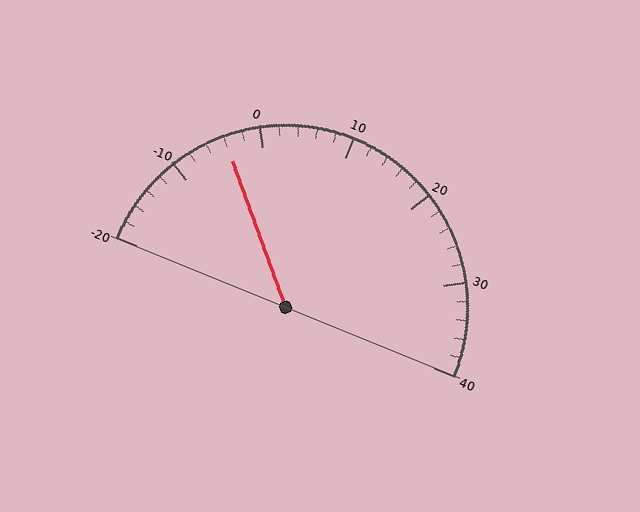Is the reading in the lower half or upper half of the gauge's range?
The reading is in the lower half of the range (-20 to 40).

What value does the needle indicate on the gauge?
The needle indicates approximately -4.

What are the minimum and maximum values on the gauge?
The gauge ranges from -20 to 40.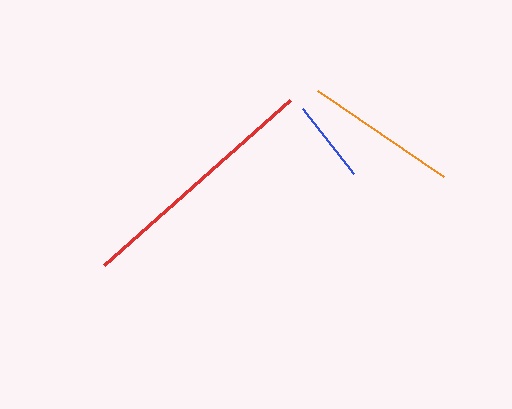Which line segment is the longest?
The red line is the longest at approximately 249 pixels.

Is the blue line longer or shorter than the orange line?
The orange line is longer than the blue line.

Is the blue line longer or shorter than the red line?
The red line is longer than the blue line.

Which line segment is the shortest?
The blue line is the shortest at approximately 83 pixels.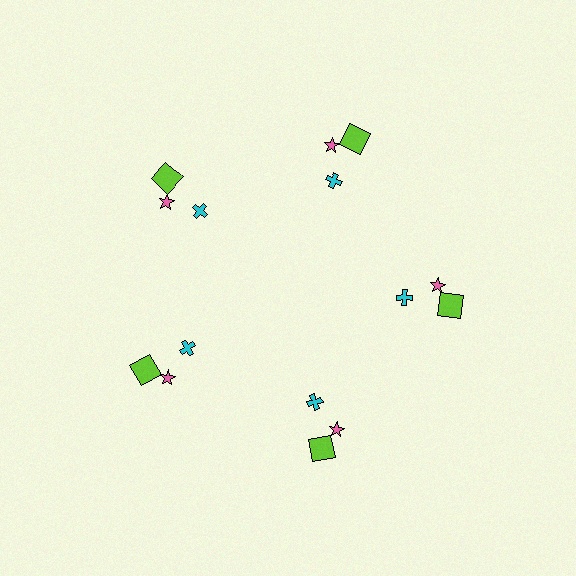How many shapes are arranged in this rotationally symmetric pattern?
There are 15 shapes, arranged in 5 groups of 3.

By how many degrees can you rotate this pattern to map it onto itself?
The pattern maps onto itself every 72 degrees of rotation.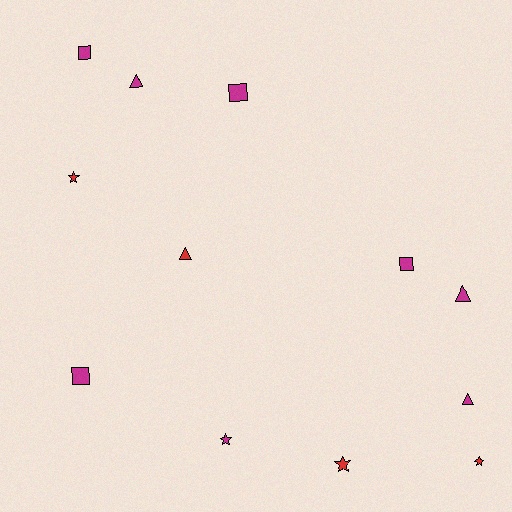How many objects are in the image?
There are 12 objects.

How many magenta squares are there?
There are 4 magenta squares.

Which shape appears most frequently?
Triangle, with 4 objects.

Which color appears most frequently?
Magenta, with 8 objects.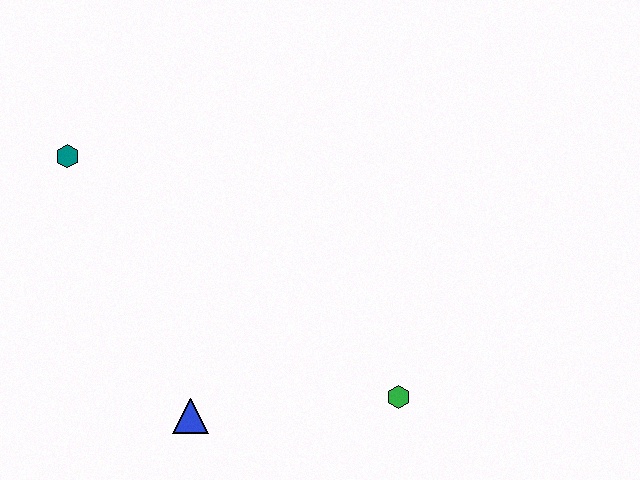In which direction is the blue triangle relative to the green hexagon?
The blue triangle is to the left of the green hexagon.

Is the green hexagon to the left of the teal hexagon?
No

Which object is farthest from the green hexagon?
The teal hexagon is farthest from the green hexagon.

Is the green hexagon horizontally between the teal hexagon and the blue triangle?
No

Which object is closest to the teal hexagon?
The blue triangle is closest to the teal hexagon.